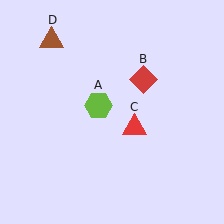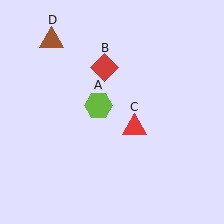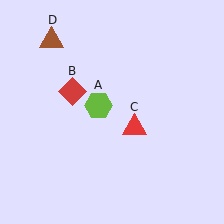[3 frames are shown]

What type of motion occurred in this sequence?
The red diamond (object B) rotated counterclockwise around the center of the scene.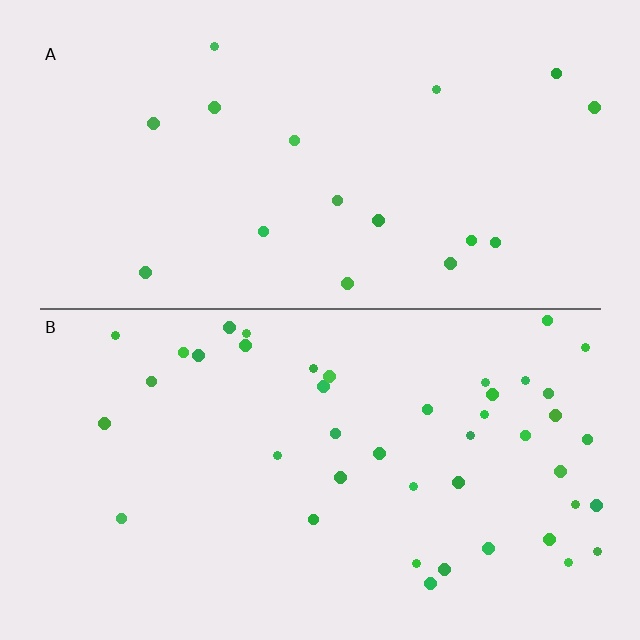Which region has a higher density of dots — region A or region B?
B (the bottom).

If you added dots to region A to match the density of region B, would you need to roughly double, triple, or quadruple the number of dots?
Approximately triple.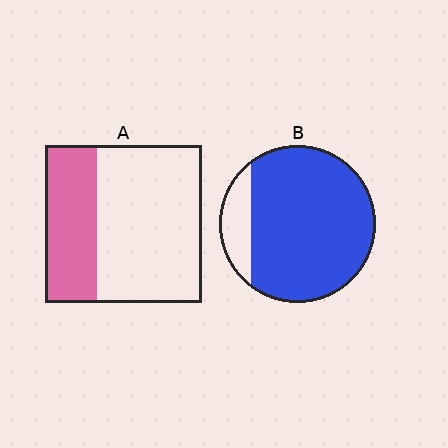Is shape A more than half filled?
No.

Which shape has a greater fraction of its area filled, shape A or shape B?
Shape B.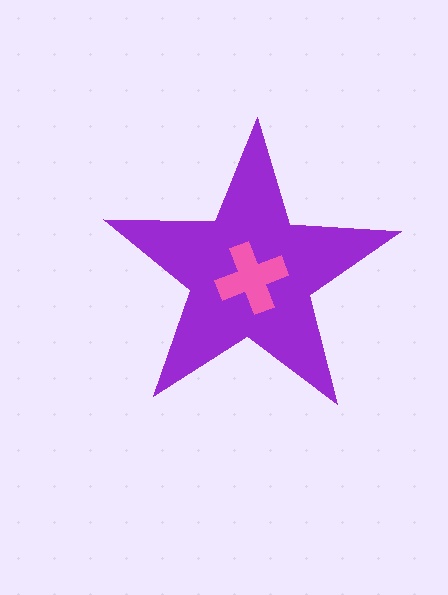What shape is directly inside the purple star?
The pink cross.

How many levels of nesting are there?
2.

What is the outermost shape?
The purple star.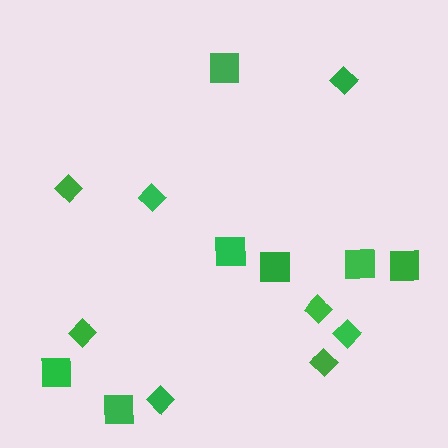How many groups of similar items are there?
There are 2 groups: one group of squares (7) and one group of diamonds (8).